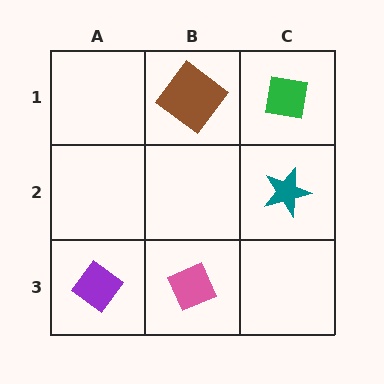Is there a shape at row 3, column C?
No, that cell is empty.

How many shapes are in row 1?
2 shapes.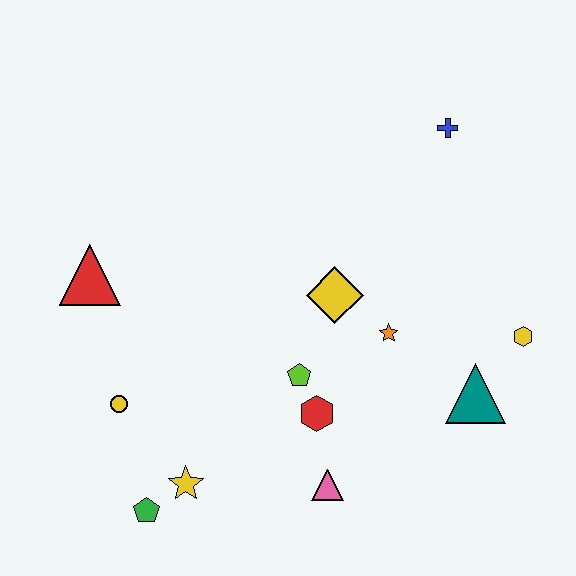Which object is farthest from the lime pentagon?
The blue cross is farthest from the lime pentagon.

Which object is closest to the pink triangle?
The red hexagon is closest to the pink triangle.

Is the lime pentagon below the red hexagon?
No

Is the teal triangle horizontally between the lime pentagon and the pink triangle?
No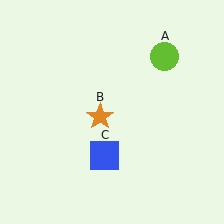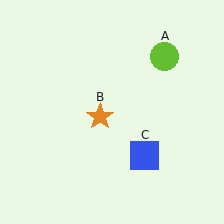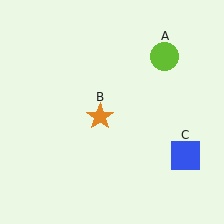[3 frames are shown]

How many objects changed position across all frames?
1 object changed position: blue square (object C).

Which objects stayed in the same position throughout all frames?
Lime circle (object A) and orange star (object B) remained stationary.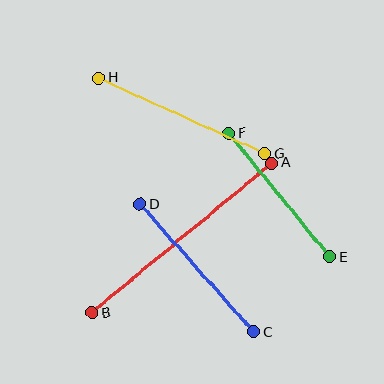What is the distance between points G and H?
The distance is approximately 183 pixels.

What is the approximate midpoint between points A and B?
The midpoint is at approximately (182, 238) pixels.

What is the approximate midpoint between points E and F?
The midpoint is at approximately (280, 195) pixels.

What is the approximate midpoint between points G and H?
The midpoint is at approximately (181, 116) pixels.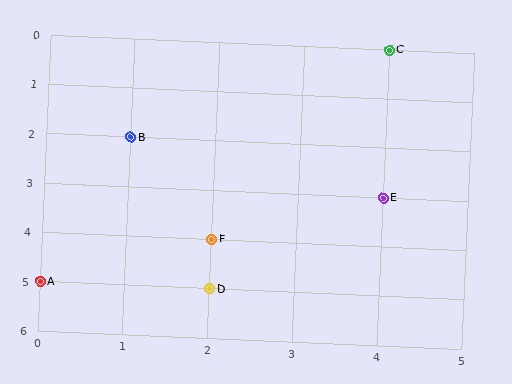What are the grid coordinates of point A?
Point A is at grid coordinates (0, 5).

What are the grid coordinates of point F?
Point F is at grid coordinates (2, 4).